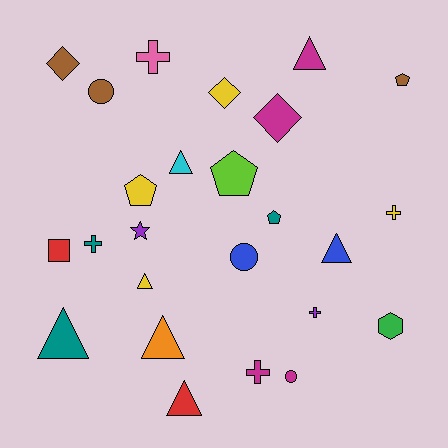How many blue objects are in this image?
There are 2 blue objects.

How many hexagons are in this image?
There is 1 hexagon.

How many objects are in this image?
There are 25 objects.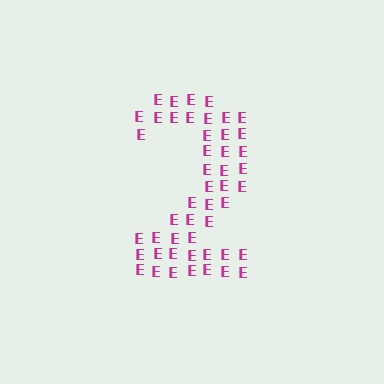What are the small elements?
The small elements are letter E's.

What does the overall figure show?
The overall figure shows the digit 2.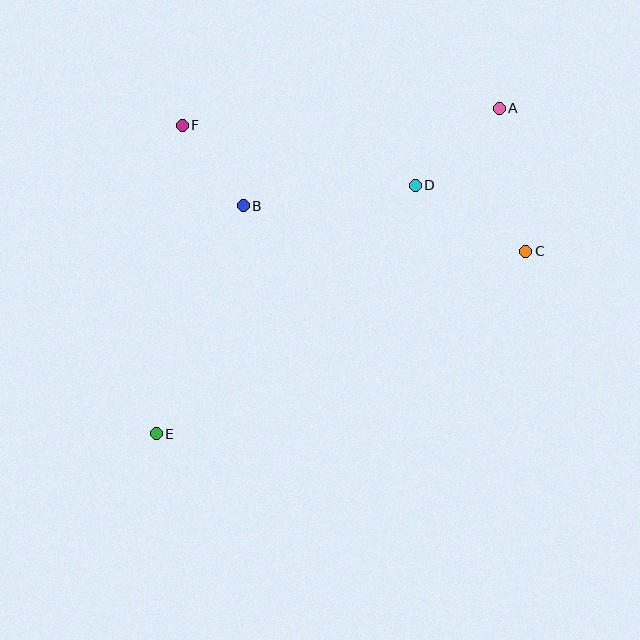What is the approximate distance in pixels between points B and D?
The distance between B and D is approximately 173 pixels.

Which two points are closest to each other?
Points B and F are closest to each other.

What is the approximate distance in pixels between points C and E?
The distance between C and E is approximately 412 pixels.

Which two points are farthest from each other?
Points A and E are farthest from each other.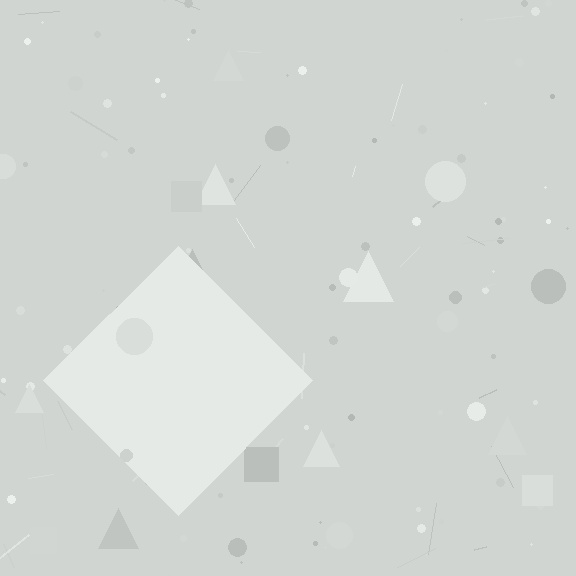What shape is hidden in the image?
A diamond is hidden in the image.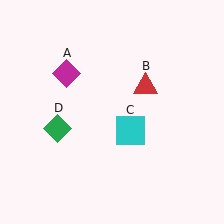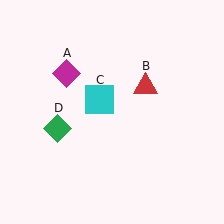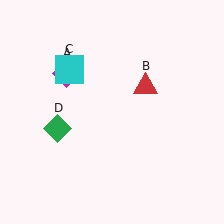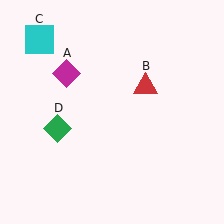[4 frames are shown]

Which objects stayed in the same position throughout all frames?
Magenta diamond (object A) and red triangle (object B) and green diamond (object D) remained stationary.